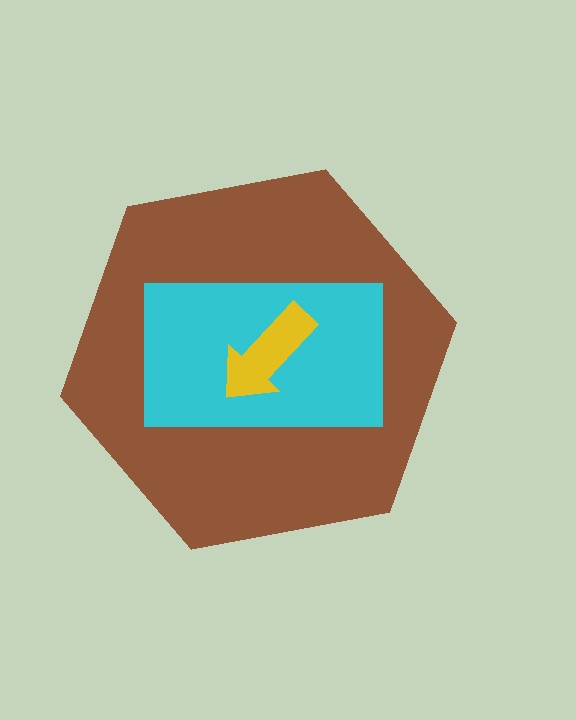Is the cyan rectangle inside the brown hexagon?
Yes.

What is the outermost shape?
The brown hexagon.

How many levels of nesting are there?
3.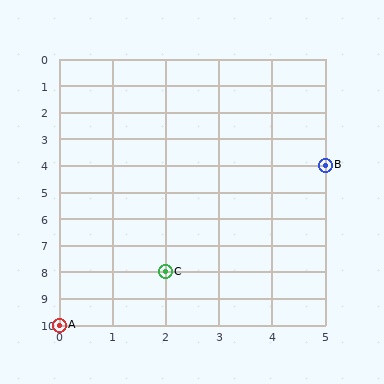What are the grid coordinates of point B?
Point B is at grid coordinates (5, 4).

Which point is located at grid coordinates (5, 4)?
Point B is at (5, 4).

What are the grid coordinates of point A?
Point A is at grid coordinates (0, 10).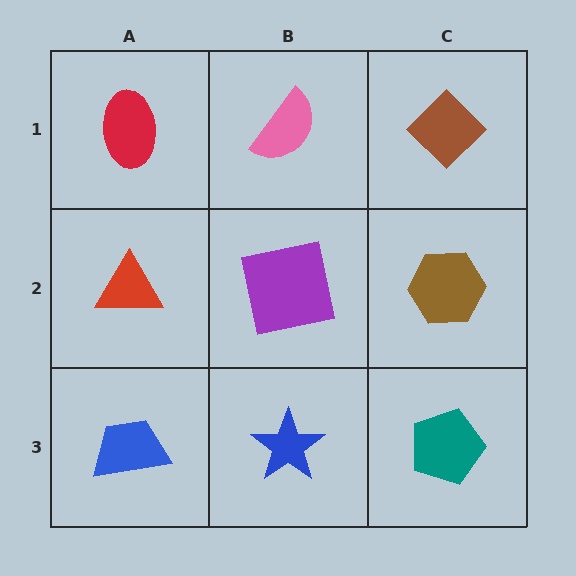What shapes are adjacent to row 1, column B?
A purple square (row 2, column B), a red ellipse (row 1, column A), a brown diamond (row 1, column C).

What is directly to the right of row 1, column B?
A brown diamond.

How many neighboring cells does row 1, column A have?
2.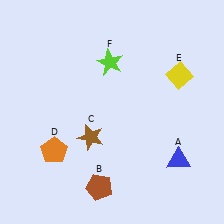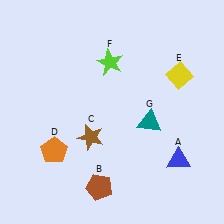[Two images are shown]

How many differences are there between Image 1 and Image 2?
There is 1 difference between the two images.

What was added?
A teal triangle (G) was added in Image 2.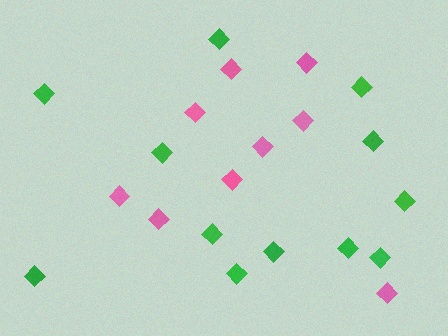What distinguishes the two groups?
There are 2 groups: one group of green diamonds (12) and one group of pink diamonds (9).